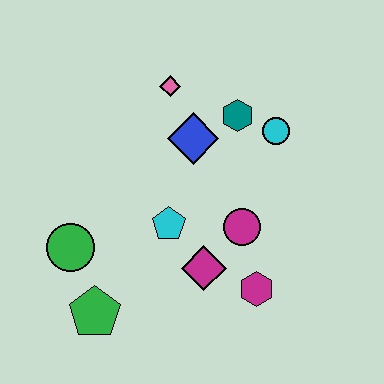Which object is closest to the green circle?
The green pentagon is closest to the green circle.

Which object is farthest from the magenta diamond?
The pink diamond is farthest from the magenta diamond.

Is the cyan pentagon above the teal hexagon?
No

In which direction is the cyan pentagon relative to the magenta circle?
The cyan pentagon is to the left of the magenta circle.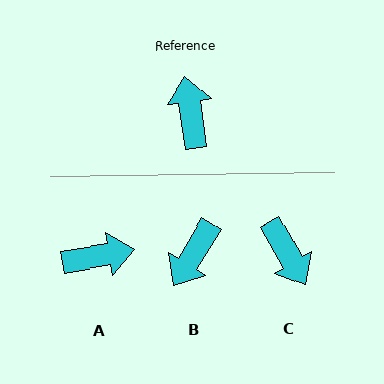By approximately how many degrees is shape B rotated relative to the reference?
Approximately 140 degrees counter-clockwise.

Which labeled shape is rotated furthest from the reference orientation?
C, about 159 degrees away.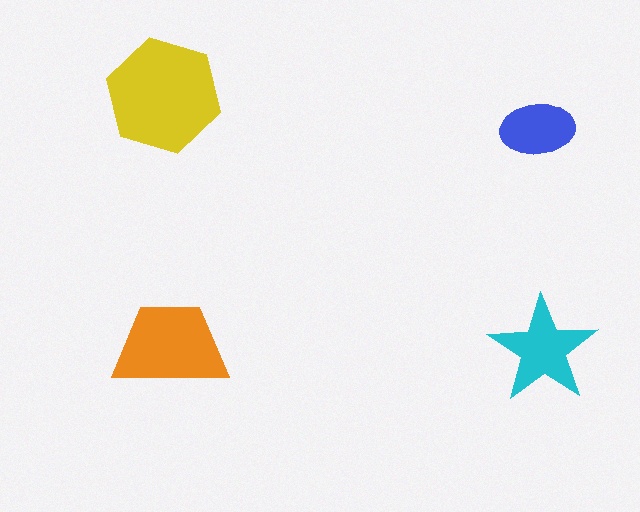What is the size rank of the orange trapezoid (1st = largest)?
2nd.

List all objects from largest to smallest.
The yellow hexagon, the orange trapezoid, the cyan star, the blue ellipse.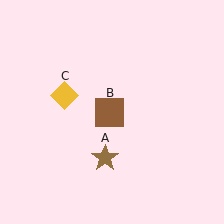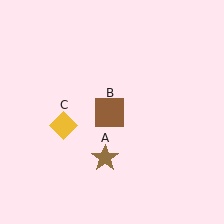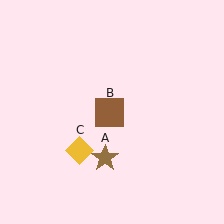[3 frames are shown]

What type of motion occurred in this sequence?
The yellow diamond (object C) rotated counterclockwise around the center of the scene.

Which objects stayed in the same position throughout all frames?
Brown star (object A) and brown square (object B) remained stationary.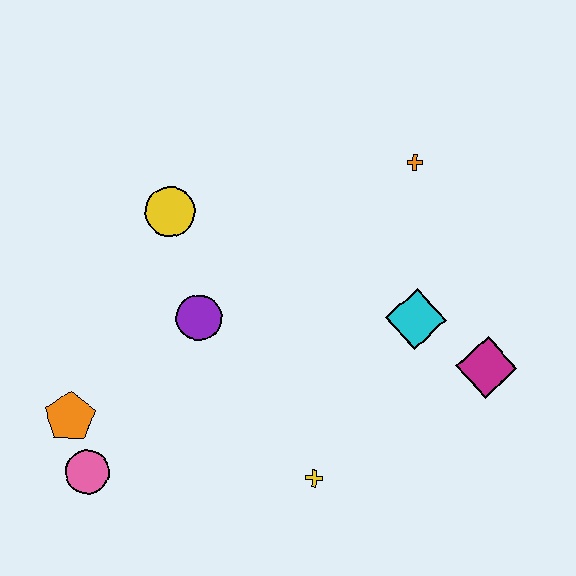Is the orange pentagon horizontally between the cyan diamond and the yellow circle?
No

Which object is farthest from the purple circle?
The magenta diamond is farthest from the purple circle.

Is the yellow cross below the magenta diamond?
Yes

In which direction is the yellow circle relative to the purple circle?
The yellow circle is above the purple circle.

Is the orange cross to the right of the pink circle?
Yes